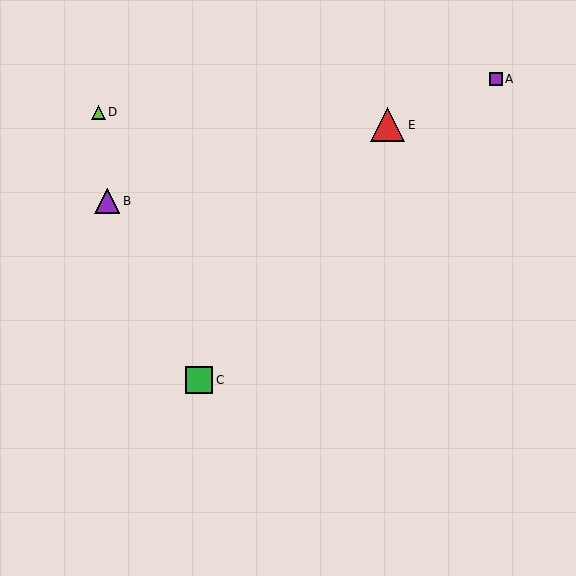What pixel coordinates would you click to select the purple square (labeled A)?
Click at (496, 79) to select the purple square A.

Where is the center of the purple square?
The center of the purple square is at (496, 79).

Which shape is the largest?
The red triangle (labeled E) is the largest.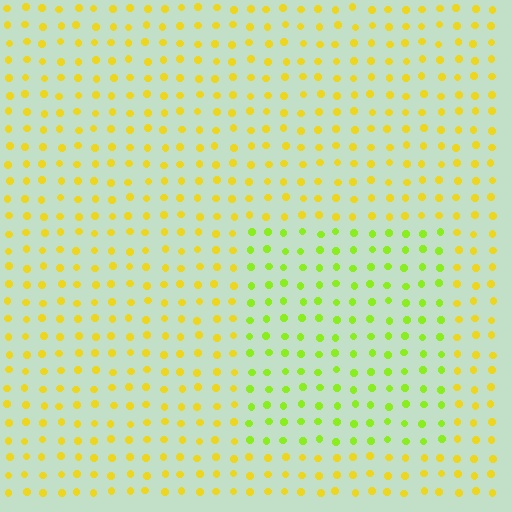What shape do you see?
I see a rectangle.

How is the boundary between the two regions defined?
The boundary is defined purely by a slight shift in hue (about 36 degrees). Spacing, size, and orientation are identical on both sides.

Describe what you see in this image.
The image is filled with small yellow elements in a uniform arrangement. A rectangle-shaped region is visible where the elements are tinted to a slightly different hue, forming a subtle color boundary.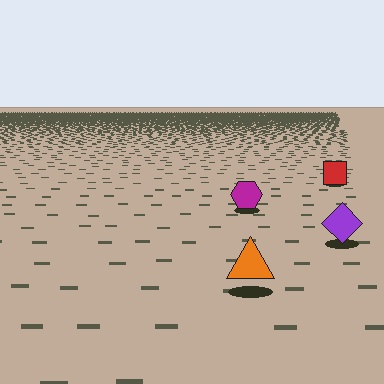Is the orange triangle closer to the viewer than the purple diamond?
Yes. The orange triangle is closer — you can tell from the texture gradient: the ground texture is coarser near it.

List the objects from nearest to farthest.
From nearest to farthest: the orange triangle, the purple diamond, the magenta hexagon, the red square.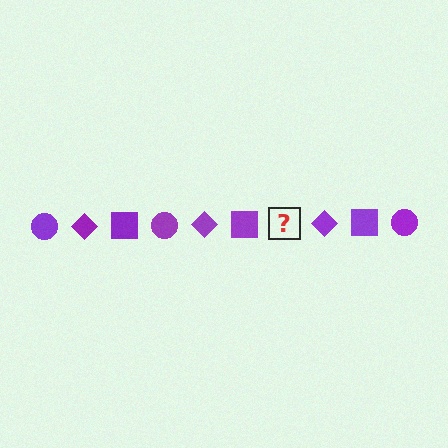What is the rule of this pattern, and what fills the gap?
The rule is that the pattern cycles through circle, diamond, square shapes in purple. The gap should be filled with a purple circle.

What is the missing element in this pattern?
The missing element is a purple circle.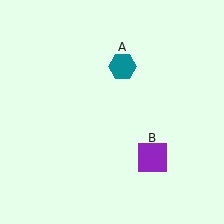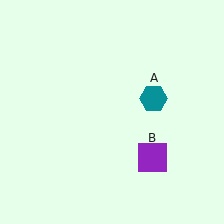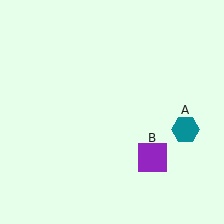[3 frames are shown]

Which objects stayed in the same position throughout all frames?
Purple square (object B) remained stationary.